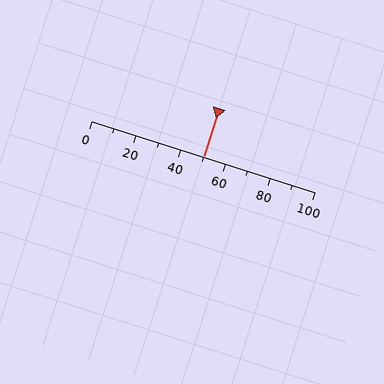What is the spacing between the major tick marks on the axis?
The major ticks are spaced 20 apart.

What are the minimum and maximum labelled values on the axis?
The axis runs from 0 to 100.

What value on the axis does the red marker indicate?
The marker indicates approximately 50.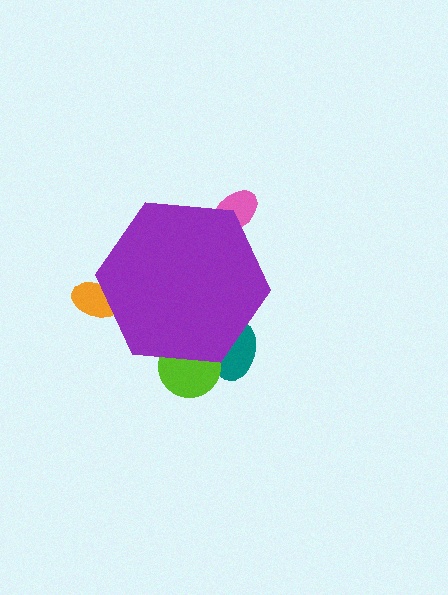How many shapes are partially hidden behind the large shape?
4 shapes are partially hidden.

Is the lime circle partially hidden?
Yes, the lime circle is partially hidden behind the purple hexagon.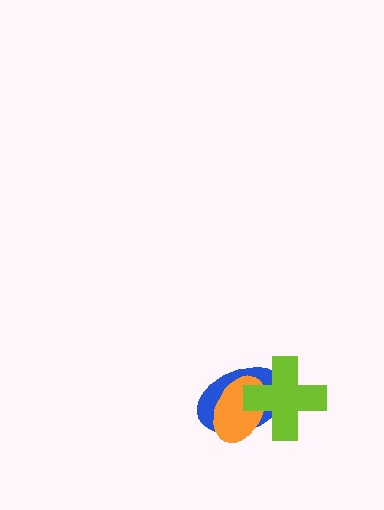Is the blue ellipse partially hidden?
Yes, it is partially covered by another shape.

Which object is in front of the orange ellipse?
The lime cross is in front of the orange ellipse.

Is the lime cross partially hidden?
No, no other shape covers it.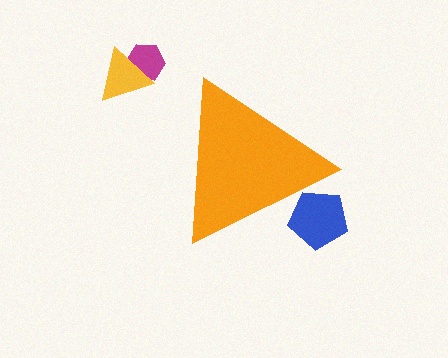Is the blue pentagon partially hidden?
Yes, the blue pentagon is partially hidden behind the orange triangle.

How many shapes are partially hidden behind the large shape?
1 shape is partially hidden.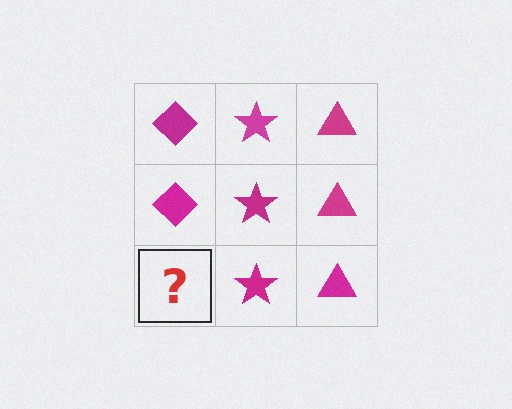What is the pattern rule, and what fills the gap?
The rule is that each column has a consistent shape. The gap should be filled with a magenta diamond.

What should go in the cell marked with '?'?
The missing cell should contain a magenta diamond.